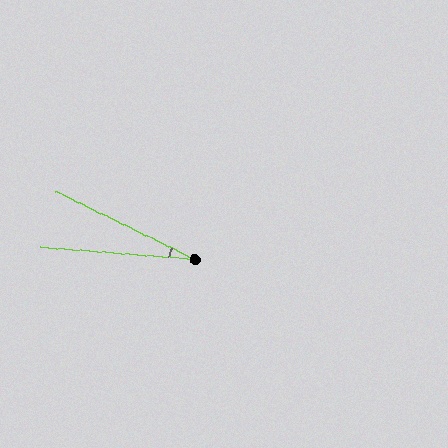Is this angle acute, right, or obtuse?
It is acute.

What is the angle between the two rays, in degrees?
Approximately 22 degrees.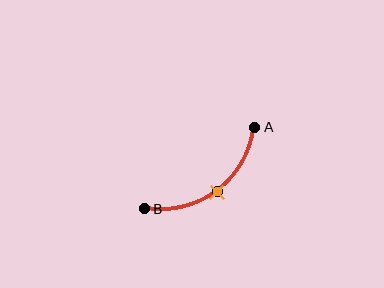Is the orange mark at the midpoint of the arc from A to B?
Yes. The orange mark lies on the arc at equal arc-length from both A and B — it is the arc midpoint.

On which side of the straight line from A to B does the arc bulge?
The arc bulges below and to the right of the straight line connecting A and B.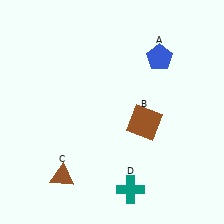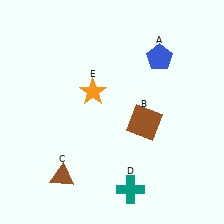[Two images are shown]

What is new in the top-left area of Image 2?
An orange star (E) was added in the top-left area of Image 2.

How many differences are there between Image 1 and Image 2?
There is 1 difference between the two images.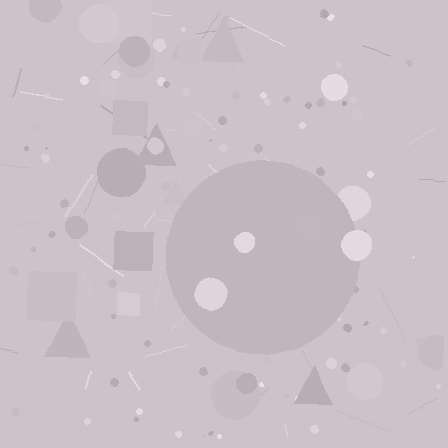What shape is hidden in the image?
A circle is hidden in the image.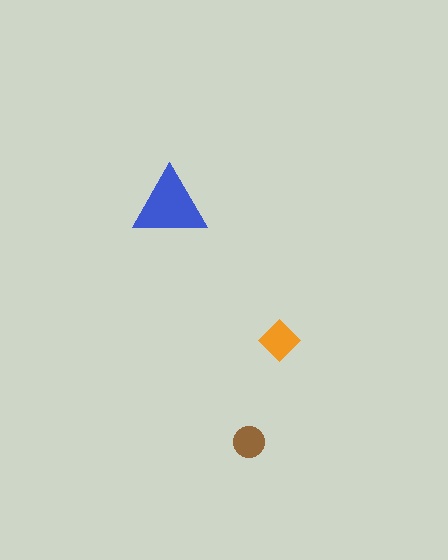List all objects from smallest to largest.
The brown circle, the orange diamond, the blue triangle.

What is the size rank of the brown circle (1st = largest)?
3rd.